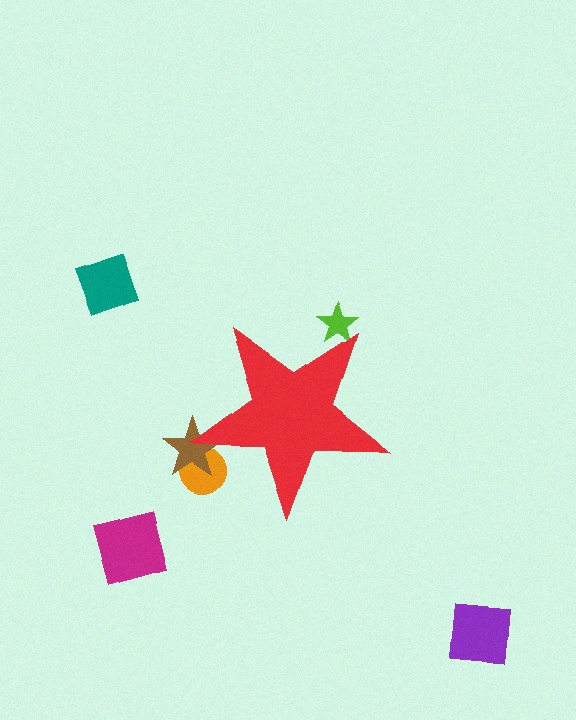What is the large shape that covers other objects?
A red star.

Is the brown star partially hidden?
Yes, the brown star is partially hidden behind the red star.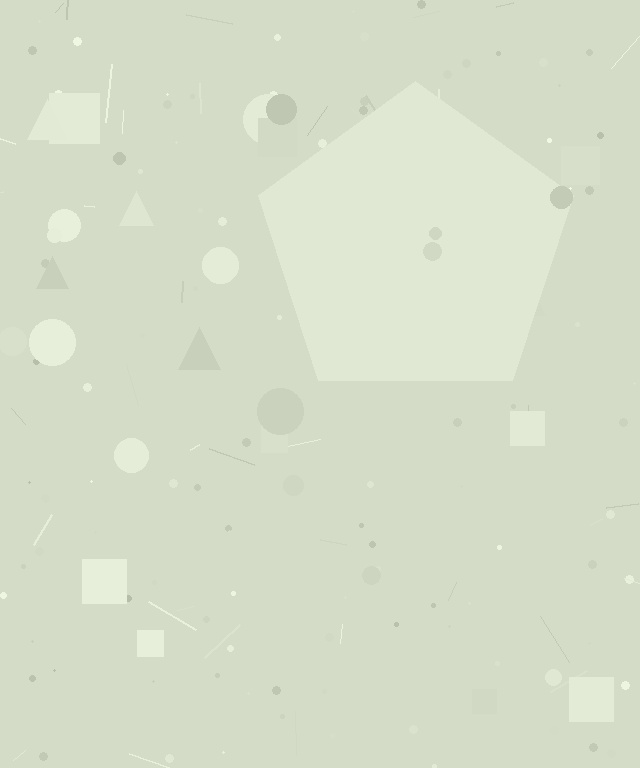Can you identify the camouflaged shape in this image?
The camouflaged shape is a pentagon.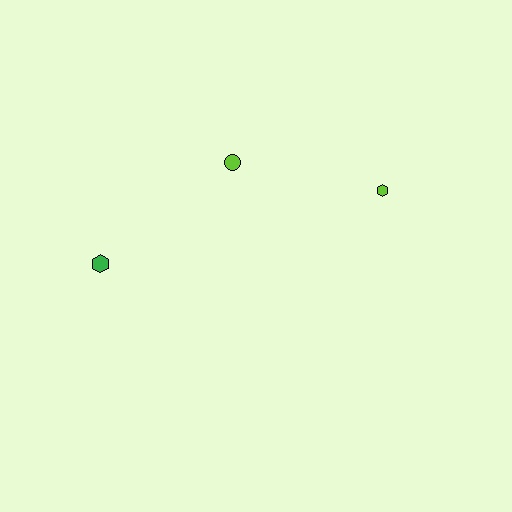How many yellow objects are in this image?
There are no yellow objects.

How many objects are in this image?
There are 3 objects.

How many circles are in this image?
There is 1 circle.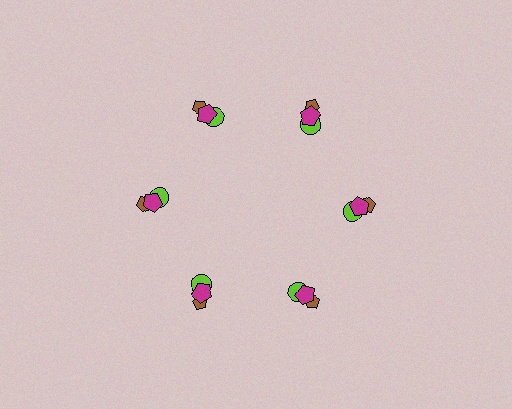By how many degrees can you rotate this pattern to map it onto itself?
The pattern maps onto itself every 60 degrees of rotation.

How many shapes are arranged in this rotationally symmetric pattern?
There are 18 shapes, arranged in 6 groups of 3.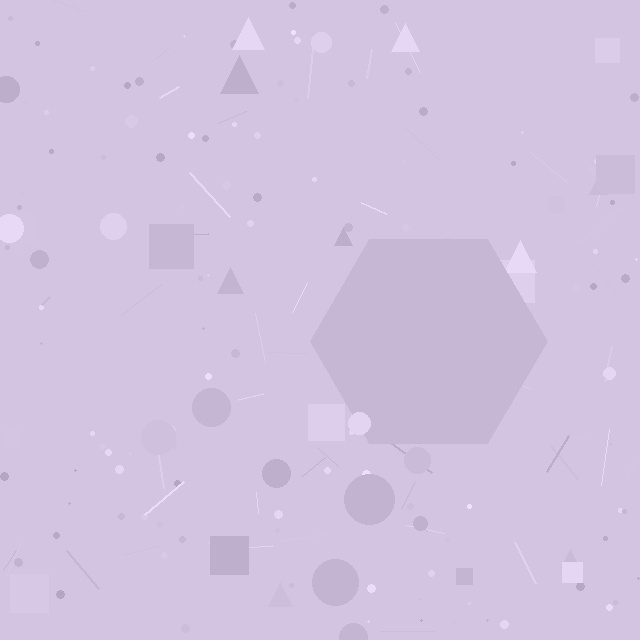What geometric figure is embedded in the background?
A hexagon is embedded in the background.